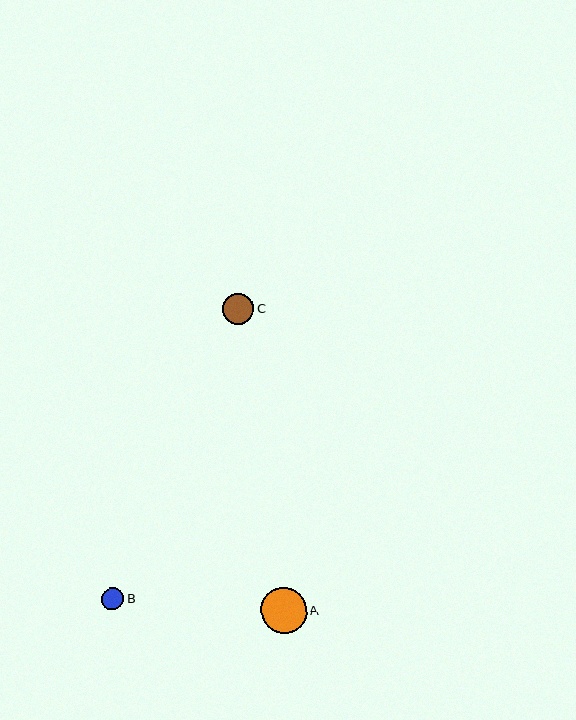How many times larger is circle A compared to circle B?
Circle A is approximately 2.1 times the size of circle B.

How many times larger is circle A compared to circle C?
Circle A is approximately 1.5 times the size of circle C.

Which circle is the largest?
Circle A is the largest with a size of approximately 46 pixels.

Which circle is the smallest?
Circle B is the smallest with a size of approximately 22 pixels.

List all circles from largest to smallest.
From largest to smallest: A, C, B.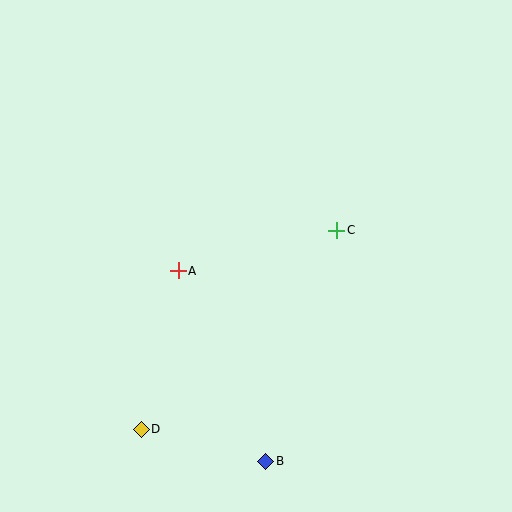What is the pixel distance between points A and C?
The distance between A and C is 164 pixels.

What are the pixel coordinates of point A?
Point A is at (178, 271).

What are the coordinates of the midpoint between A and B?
The midpoint between A and B is at (222, 366).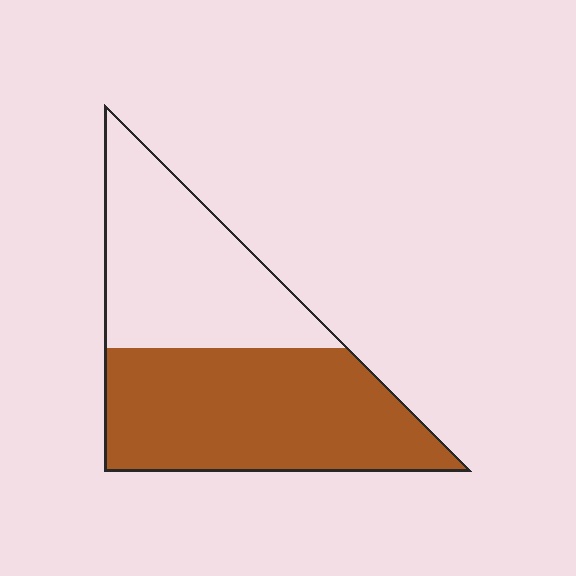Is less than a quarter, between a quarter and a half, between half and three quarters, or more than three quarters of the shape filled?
Between half and three quarters.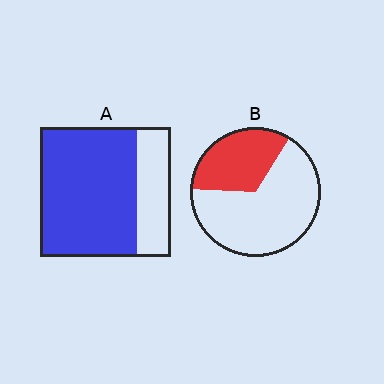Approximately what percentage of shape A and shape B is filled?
A is approximately 75% and B is approximately 35%.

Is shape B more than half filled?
No.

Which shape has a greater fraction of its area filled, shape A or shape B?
Shape A.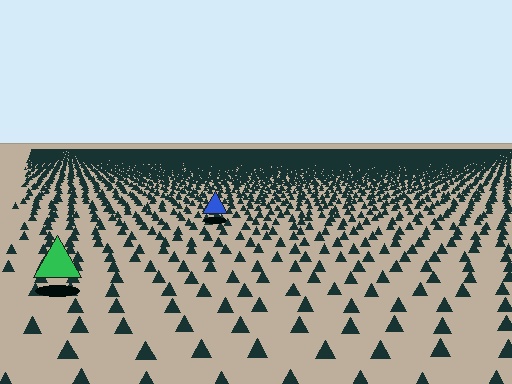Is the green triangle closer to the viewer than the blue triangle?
Yes. The green triangle is closer — you can tell from the texture gradient: the ground texture is coarser near it.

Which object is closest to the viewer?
The green triangle is closest. The texture marks near it are larger and more spread out.